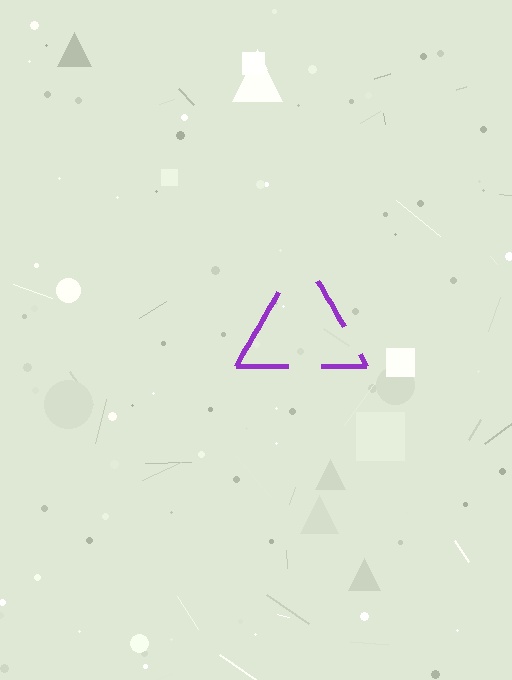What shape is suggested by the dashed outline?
The dashed outline suggests a triangle.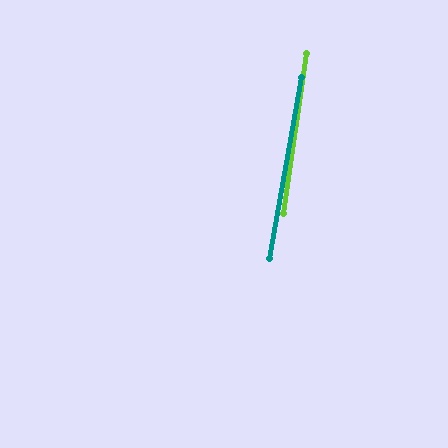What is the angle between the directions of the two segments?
Approximately 2 degrees.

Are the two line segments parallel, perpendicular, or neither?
Parallel — their directions differ by only 1.8°.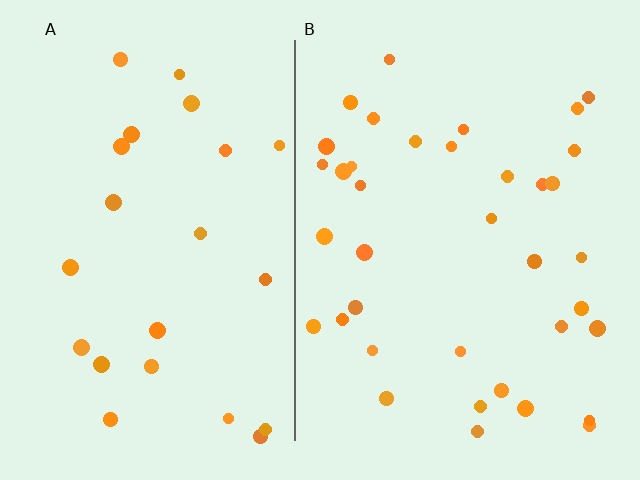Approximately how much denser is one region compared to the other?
Approximately 1.6× — region B over region A.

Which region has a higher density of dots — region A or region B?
B (the right).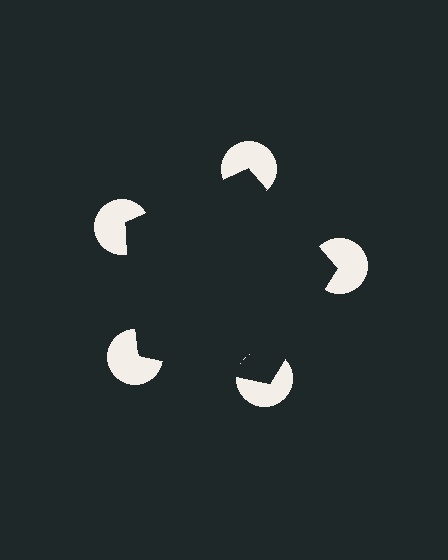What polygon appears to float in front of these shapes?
An illusory pentagon — its edges are inferred from the aligned wedge cuts in the pac-man discs, not physically drawn.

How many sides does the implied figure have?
5 sides.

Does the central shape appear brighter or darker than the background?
It typically appears slightly darker than the background, even though no actual brightness change is drawn.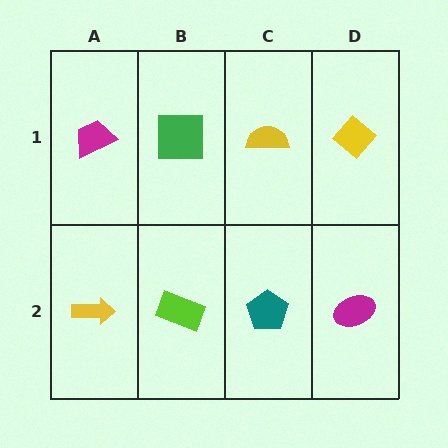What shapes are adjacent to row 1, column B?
A lime rectangle (row 2, column B), a magenta trapezoid (row 1, column A), a yellow semicircle (row 1, column C).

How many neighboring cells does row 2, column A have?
2.